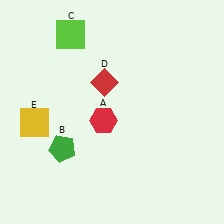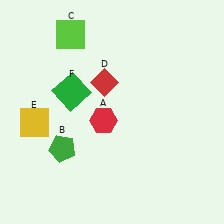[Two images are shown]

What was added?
A green square (F) was added in Image 2.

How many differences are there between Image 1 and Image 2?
There is 1 difference between the two images.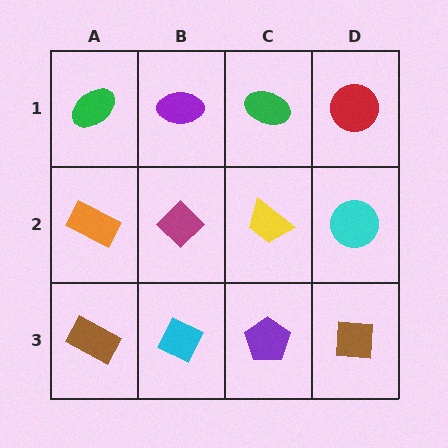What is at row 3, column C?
A purple pentagon.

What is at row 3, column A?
A brown rectangle.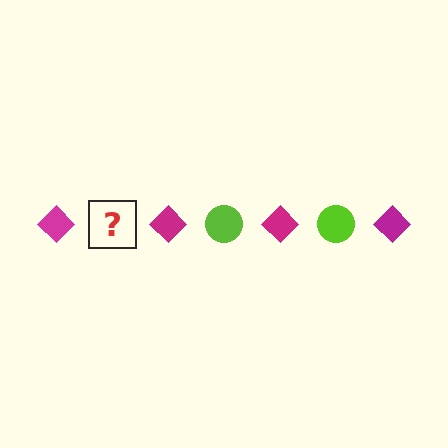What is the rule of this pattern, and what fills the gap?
The rule is that the pattern alternates between magenta diamond and lime circle. The gap should be filled with a lime circle.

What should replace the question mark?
The question mark should be replaced with a lime circle.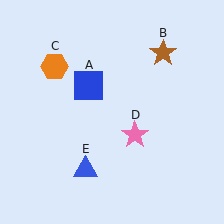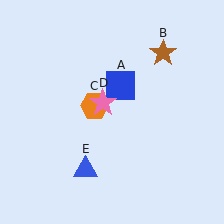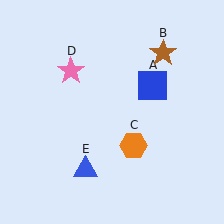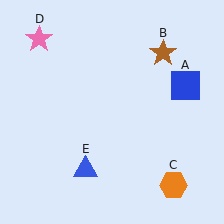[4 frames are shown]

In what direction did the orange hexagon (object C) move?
The orange hexagon (object C) moved down and to the right.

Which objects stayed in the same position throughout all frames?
Brown star (object B) and blue triangle (object E) remained stationary.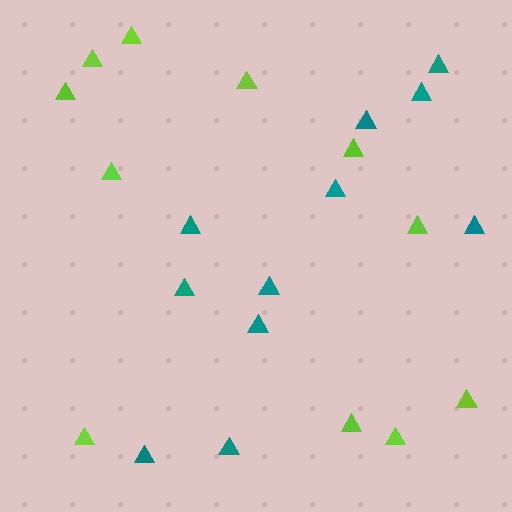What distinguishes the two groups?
There are 2 groups: one group of teal triangles (11) and one group of lime triangles (11).